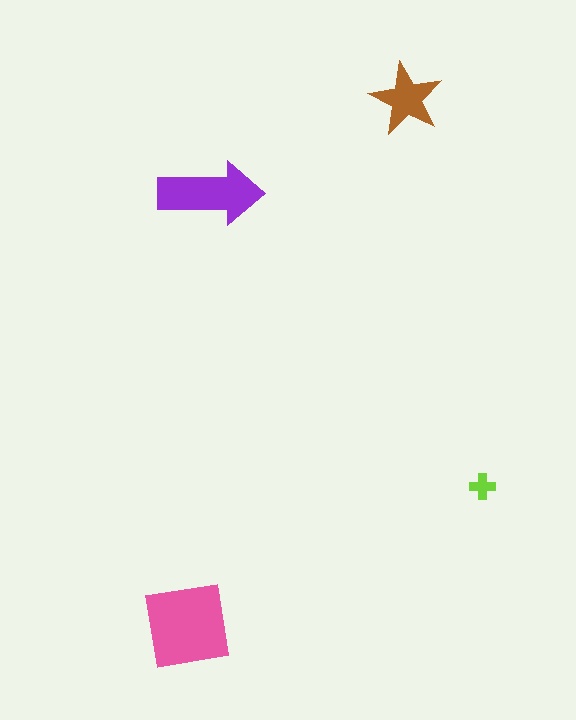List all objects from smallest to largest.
The lime cross, the brown star, the purple arrow, the pink square.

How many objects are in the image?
There are 4 objects in the image.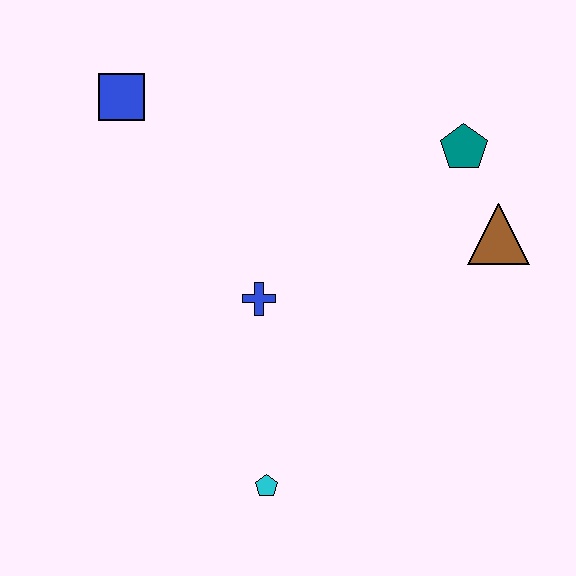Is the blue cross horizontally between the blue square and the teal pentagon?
Yes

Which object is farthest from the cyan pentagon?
The blue square is farthest from the cyan pentagon.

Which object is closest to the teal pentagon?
The brown triangle is closest to the teal pentagon.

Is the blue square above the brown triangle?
Yes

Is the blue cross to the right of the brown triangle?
No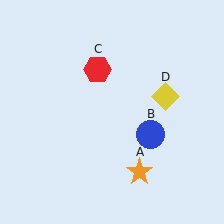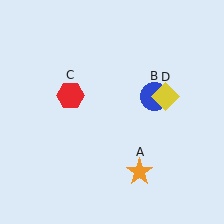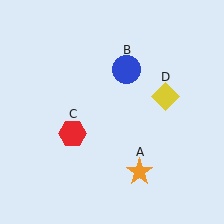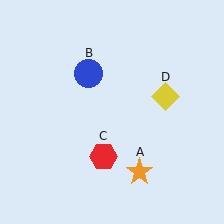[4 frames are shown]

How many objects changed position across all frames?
2 objects changed position: blue circle (object B), red hexagon (object C).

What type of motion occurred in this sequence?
The blue circle (object B), red hexagon (object C) rotated counterclockwise around the center of the scene.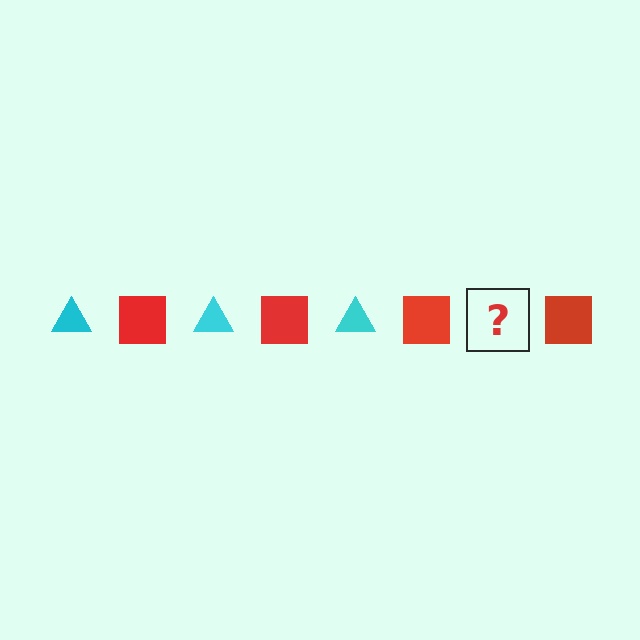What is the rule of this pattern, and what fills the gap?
The rule is that the pattern alternates between cyan triangle and red square. The gap should be filled with a cyan triangle.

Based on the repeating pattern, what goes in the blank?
The blank should be a cyan triangle.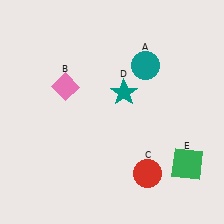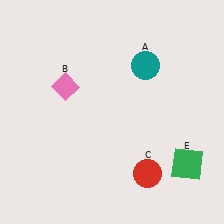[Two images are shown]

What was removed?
The teal star (D) was removed in Image 2.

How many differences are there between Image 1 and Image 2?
There is 1 difference between the two images.